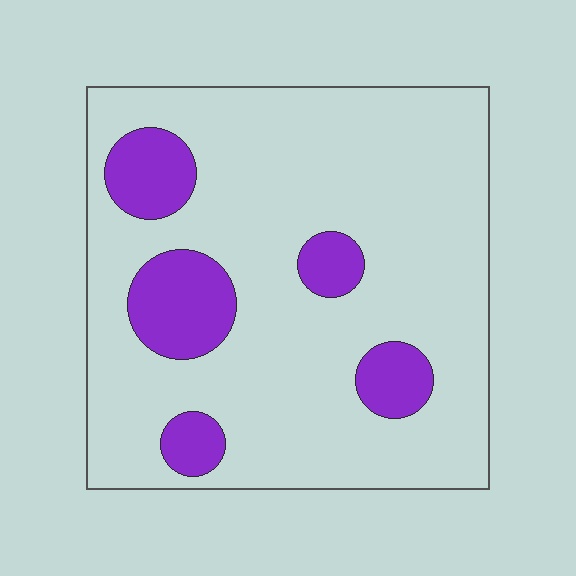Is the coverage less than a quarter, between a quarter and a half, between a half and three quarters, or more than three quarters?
Less than a quarter.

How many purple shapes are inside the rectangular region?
5.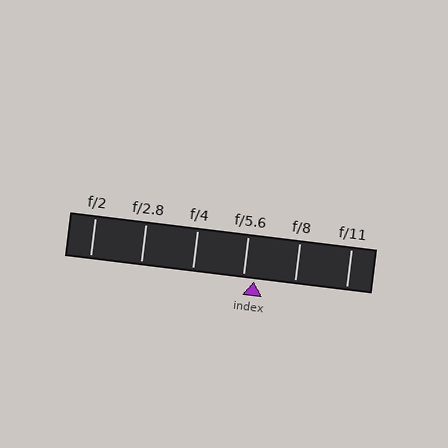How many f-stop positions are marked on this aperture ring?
There are 6 f-stop positions marked.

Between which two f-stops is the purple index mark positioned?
The index mark is between f/5.6 and f/8.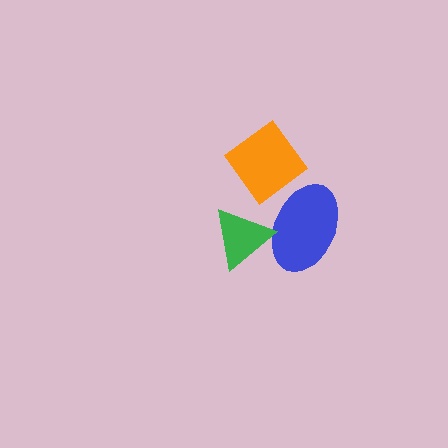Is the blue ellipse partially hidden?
Yes, it is partially covered by another shape.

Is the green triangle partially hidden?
No, no other shape covers it.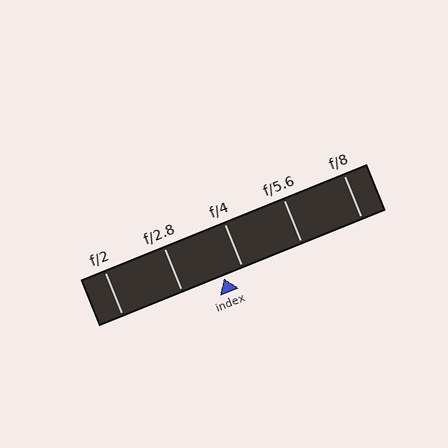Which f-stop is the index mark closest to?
The index mark is closest to f/4.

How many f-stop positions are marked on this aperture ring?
There are 5 f-stop positions marked.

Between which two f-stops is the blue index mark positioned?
The index mark is between f/2.8 and f/4.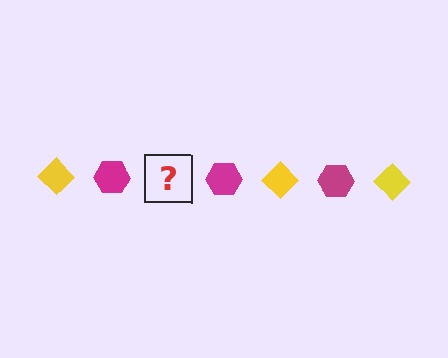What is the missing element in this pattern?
The missing element is a yellow diamond.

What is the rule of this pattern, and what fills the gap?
The rule is that the pattern alternates between yellow diamond and magenta hexagon. The gap should be filled with a yellow diamond.